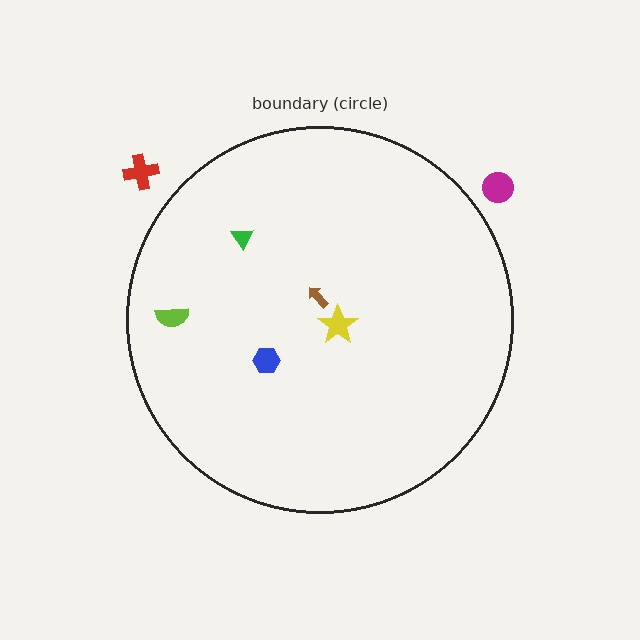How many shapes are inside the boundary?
5 inside, 2 outside.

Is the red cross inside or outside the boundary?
Outside.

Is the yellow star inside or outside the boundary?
Inside.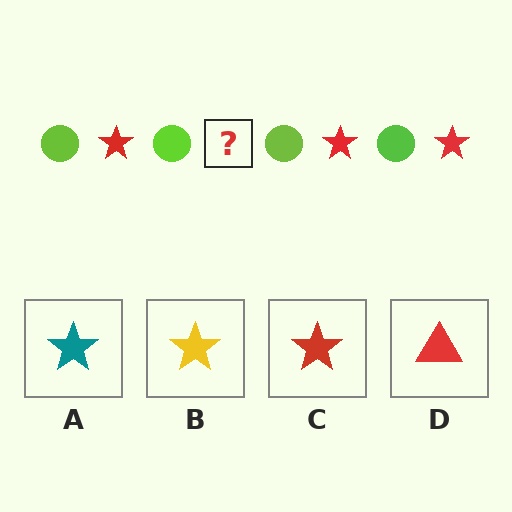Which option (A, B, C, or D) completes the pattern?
C.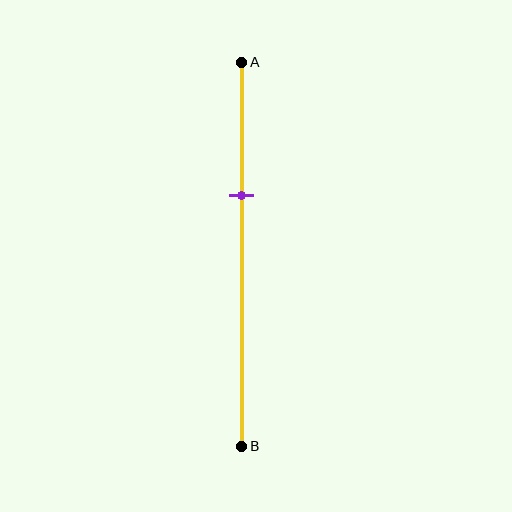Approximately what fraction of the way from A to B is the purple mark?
The purple mark is approximately 35% of the way from A to B.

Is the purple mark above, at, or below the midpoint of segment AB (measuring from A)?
The purple mark is above the midpoint of segment AB.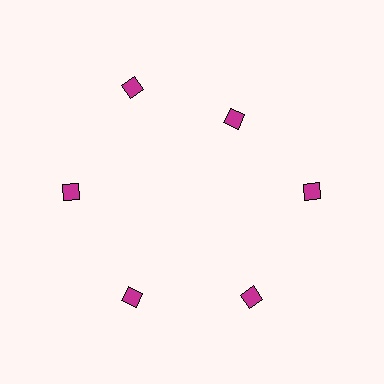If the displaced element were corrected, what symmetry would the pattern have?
It would have 6-fold rotational symmetry — the pattern would map onto itself every 60 degrees.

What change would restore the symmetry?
The symmetry would be restored by moving it outward, back onto the ring so that all 6 diamonds sit at equal angles and equal distance from the center.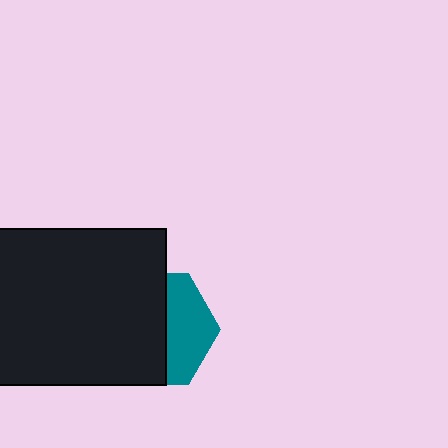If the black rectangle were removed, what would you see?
You would see the complete teal hexagon.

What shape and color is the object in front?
The object in front is a black rectangle.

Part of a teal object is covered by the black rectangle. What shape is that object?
It is a hexagon.